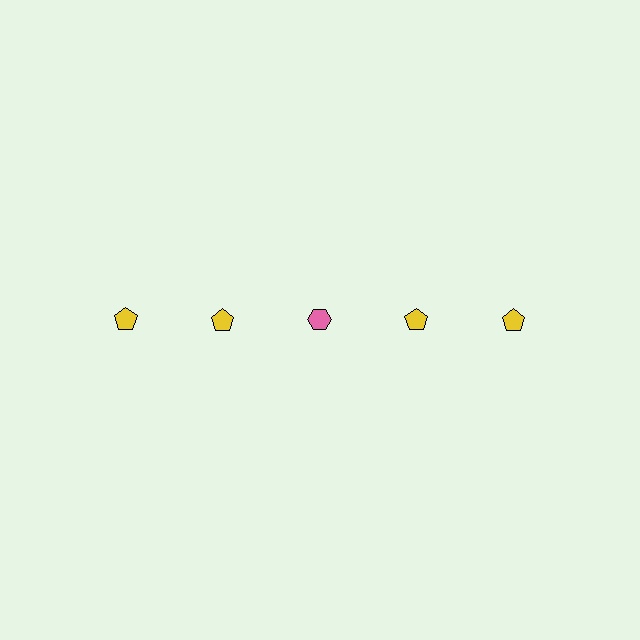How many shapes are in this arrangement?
There are 5 shapes arranged in a grid pattern.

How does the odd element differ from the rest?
It differs in both color (pink instead of yellow) and shape (hexagon instead of pentagon).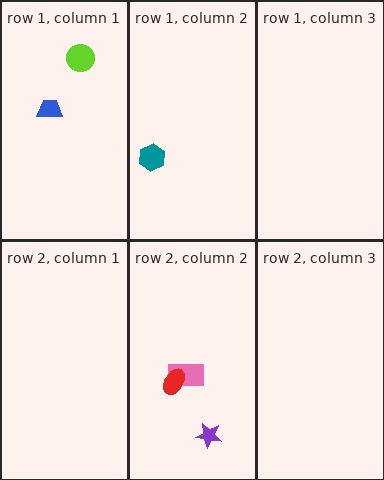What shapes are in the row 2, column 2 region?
The pink rectangle, the purple star, the red ellipse.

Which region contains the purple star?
The row 2, column 2 region.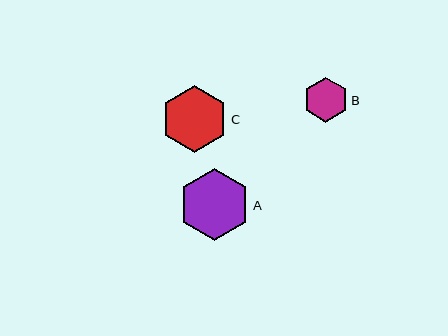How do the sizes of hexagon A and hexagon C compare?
Hexagon A and hexagon C are approximately the same size.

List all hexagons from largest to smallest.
From largest to smallest: A, C, B.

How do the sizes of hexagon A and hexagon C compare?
Hexagon A and hexagon C are approximately the same size.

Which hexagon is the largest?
Hexagon A is the largest with a size of approximately 72 pixels.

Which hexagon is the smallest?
Hexagon B is the smallest with a size of approximately 45 pixels.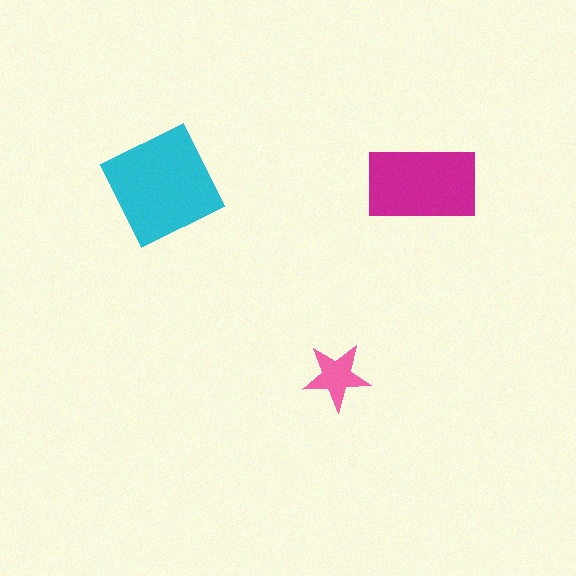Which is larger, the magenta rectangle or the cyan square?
The cyan square.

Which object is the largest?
The cyan square.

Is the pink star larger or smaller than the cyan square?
Smaller.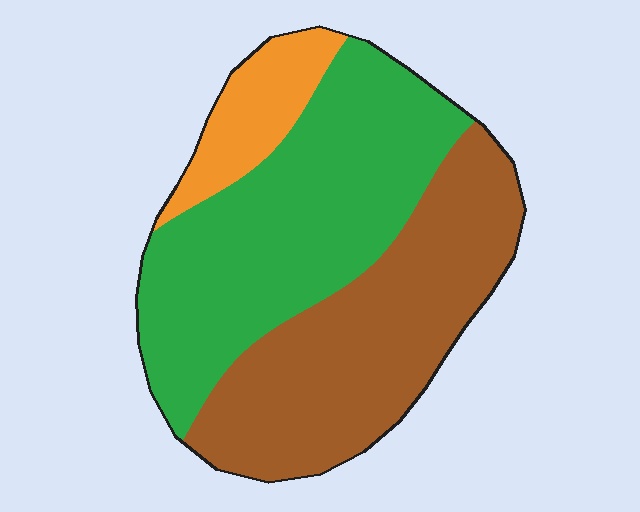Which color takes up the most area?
Green, at roughly 45%.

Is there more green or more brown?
Green.